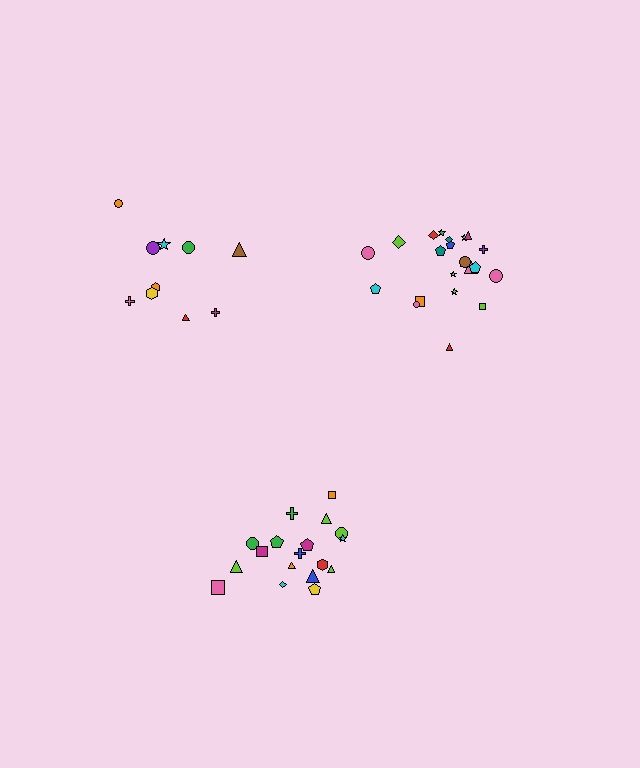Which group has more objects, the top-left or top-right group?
The top-right group.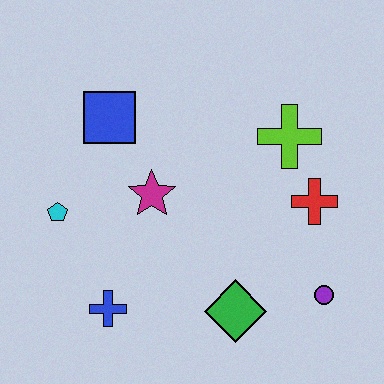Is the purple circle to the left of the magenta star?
No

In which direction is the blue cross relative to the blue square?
The blue cross is below the blue square.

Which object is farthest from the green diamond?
The blue square is farthest from the green diamond.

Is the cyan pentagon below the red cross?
Yes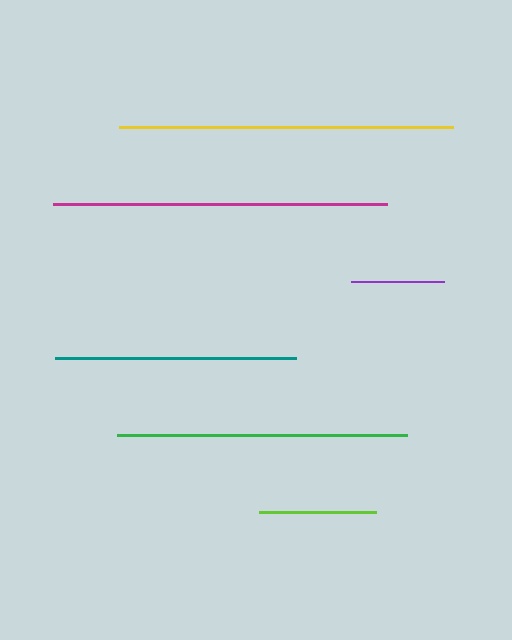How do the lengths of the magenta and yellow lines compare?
The magenta and yellow lines are approximately the same length.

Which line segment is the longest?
The magenta line is the longest at approximately 334 pixels.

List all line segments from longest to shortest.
From longest to shortest: magenta, yellow, green, teal, lime, purple.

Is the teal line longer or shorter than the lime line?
The teal line is longer than the lime line.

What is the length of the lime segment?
The lime segment is approximately 117 pixels long.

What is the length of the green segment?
The green segment is approximately 290 pixels long.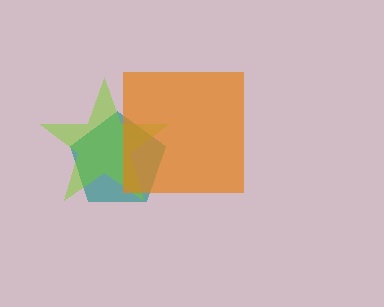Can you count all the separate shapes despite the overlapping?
Yes, there are 3 separate shapes.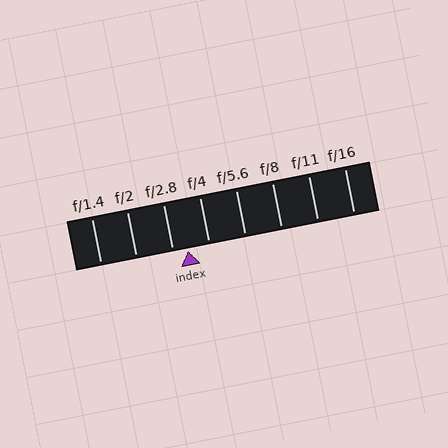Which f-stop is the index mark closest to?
The index mark is closest to f/2.8.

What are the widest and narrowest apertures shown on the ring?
The widest aperture shown is f/1.4 and the narrowest is f/16.